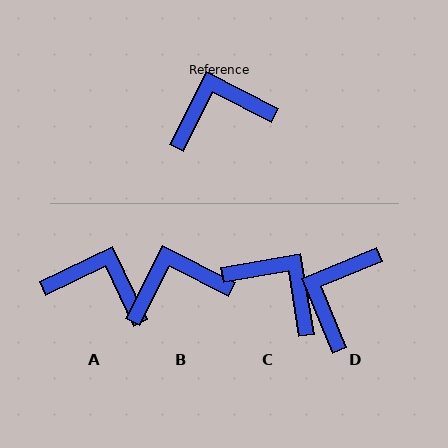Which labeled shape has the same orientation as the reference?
B.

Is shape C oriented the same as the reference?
No, it is off by about 54 degrees.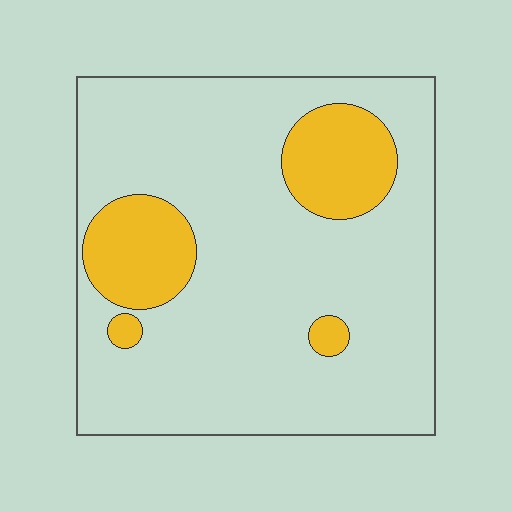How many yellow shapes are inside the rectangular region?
4.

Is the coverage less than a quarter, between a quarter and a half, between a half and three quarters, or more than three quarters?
Less than a quarter.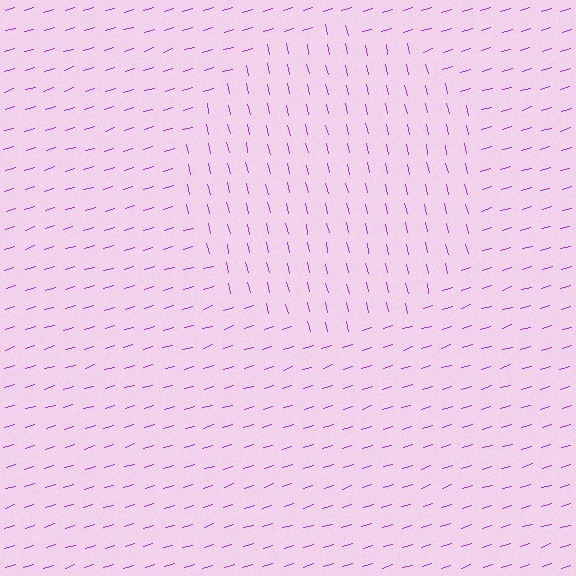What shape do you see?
I see a circle.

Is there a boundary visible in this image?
Yes, there is a texture boundary formed by a change in line orientation.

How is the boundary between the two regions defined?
The boundary is defined purely by a change in line orientation (approximately 86 degrees difference). All lines are the same color and thickness.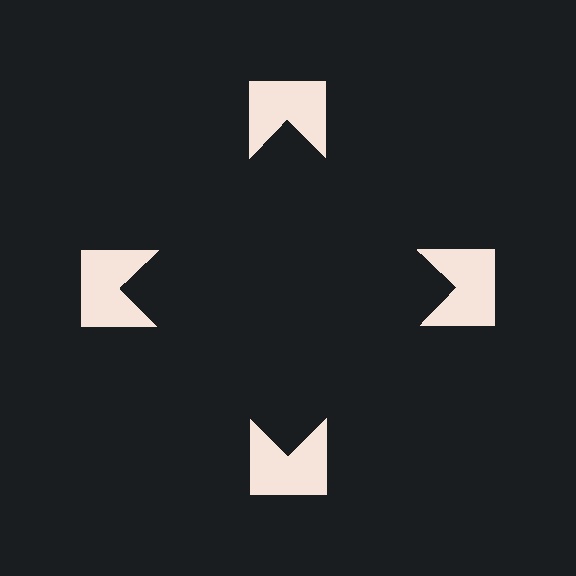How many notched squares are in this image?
There are 4 — one at each vertex of the illusory square.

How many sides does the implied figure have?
4 sides.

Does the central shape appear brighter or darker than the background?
It typically appears slightly darker than the background, even though no actual brightness change is drawn.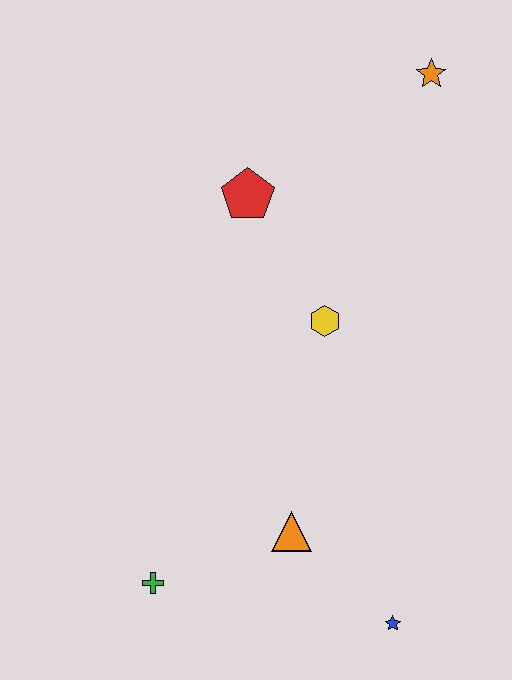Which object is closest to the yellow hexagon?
The red pentagon is closest to the yellow hexagon.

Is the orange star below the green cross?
No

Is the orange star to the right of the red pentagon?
Yes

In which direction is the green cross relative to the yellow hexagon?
The green cross is below the yellow hexagon.